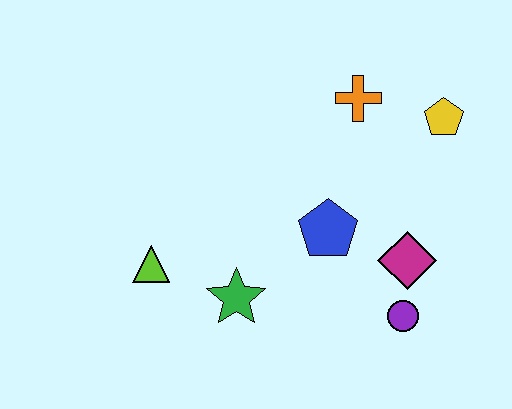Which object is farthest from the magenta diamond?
The lime triangle is farthest from the magenta diamond.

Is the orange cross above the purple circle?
Yes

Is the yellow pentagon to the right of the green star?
Yes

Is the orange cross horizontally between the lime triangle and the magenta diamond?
Yes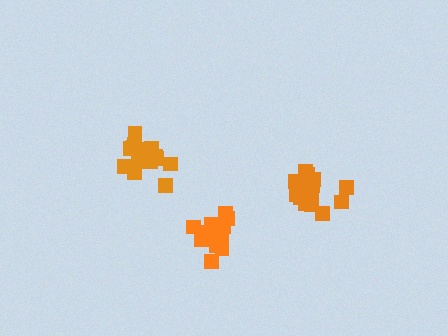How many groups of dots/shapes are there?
There are 3 groups.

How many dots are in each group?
Group 1: 16 dots, Group 2: 14 dots, Group 3: 18 dots (48 total).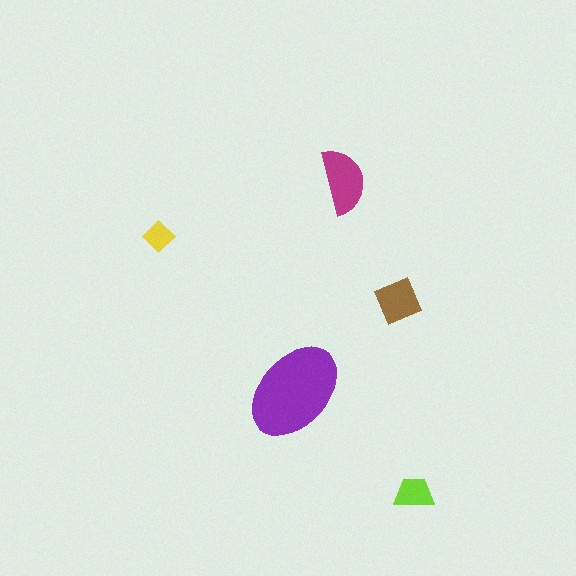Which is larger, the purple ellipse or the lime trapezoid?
The purple ellipse.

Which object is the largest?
The purple ellipse.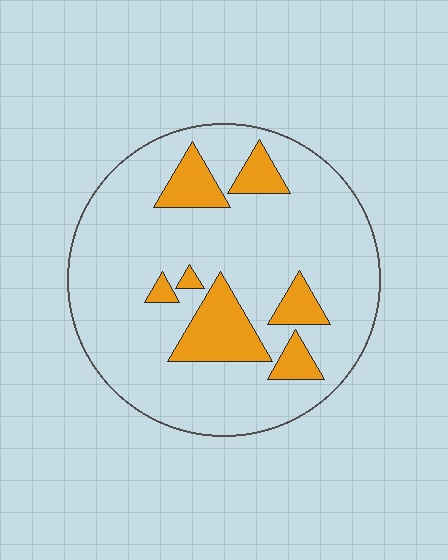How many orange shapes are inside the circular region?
7.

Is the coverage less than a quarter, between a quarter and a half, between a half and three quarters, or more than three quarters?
Less than a quarter.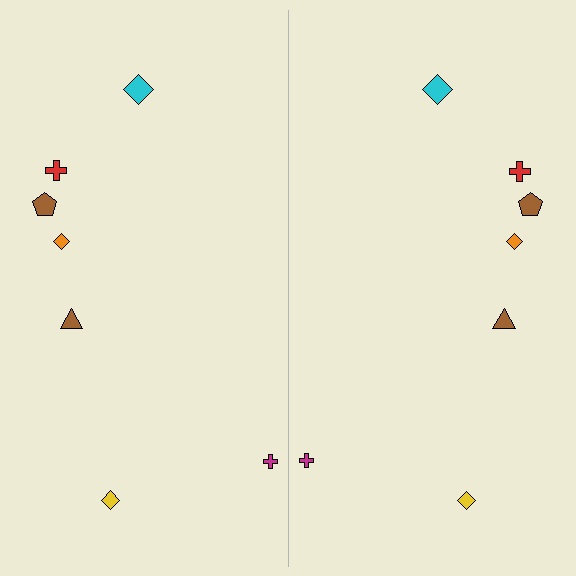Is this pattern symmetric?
Yes, this pattern has bilateral (reflection) symmetry.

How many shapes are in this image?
There are 14 shapes in this image.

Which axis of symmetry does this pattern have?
The pattern has a vertical axis of symmetry running through the center of the image.